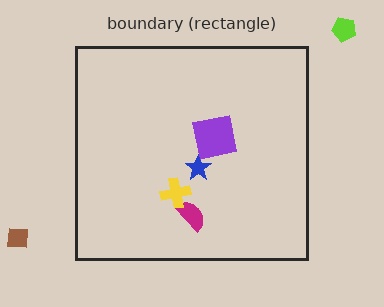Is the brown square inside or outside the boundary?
Outside.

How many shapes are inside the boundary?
4 inside, 2 outside.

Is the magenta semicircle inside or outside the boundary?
Inside.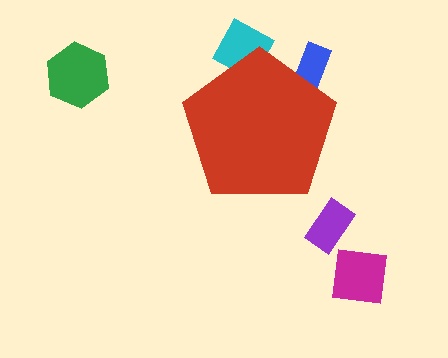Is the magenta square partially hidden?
No, the magenta square is fully visible.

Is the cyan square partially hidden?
Yes, the cyan square is partially hidden behind the red pentagon.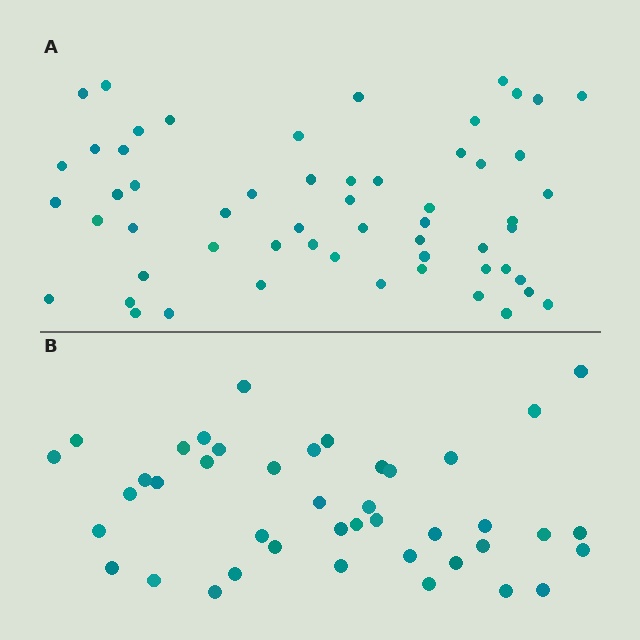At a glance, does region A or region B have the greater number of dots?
Region A (the top region) has more dots.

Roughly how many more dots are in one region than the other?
Region A has approximately 15 more dots than region B.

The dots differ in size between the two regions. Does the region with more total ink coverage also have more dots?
No. Region B has more total ink coverage because its dots are larger, but region A actually contains more individual dots. Total area can be misleading — the number of items is what matters here.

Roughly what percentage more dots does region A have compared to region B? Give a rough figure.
About 35% more.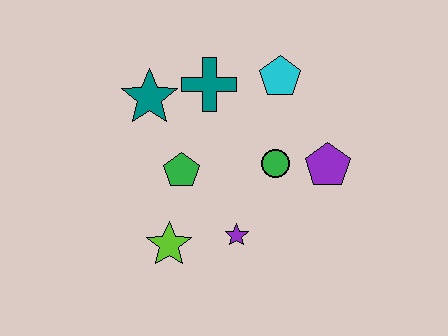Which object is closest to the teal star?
The teal cross is closest to the teal star.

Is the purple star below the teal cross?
Yes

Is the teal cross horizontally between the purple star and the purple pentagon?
No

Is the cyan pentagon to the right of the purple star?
Yes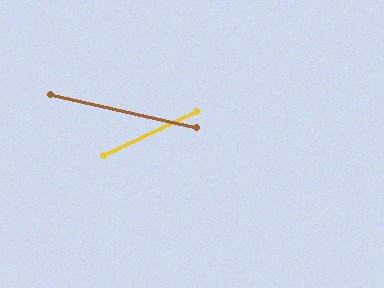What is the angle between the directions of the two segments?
Approximately 38 degrees.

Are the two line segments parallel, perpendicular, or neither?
Neither parallel nor perpendicular — they differ by about 38°.